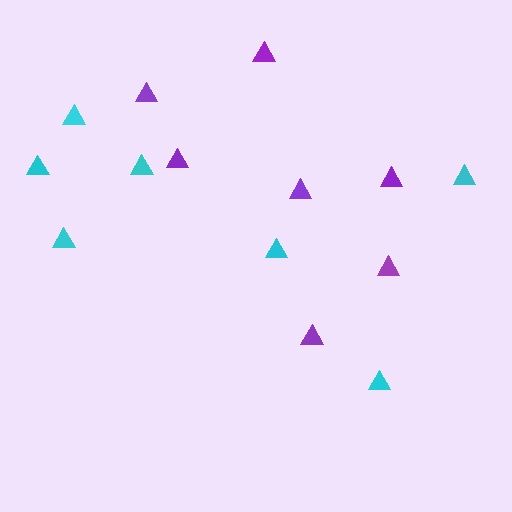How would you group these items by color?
There are 2 groups: one group of purple triangles (7) and one group of cyan triangles (7).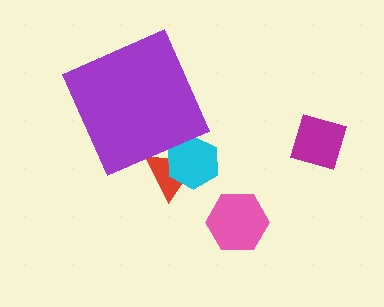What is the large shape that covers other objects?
A purple diamond.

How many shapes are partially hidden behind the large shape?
2 shapes are partially hidden.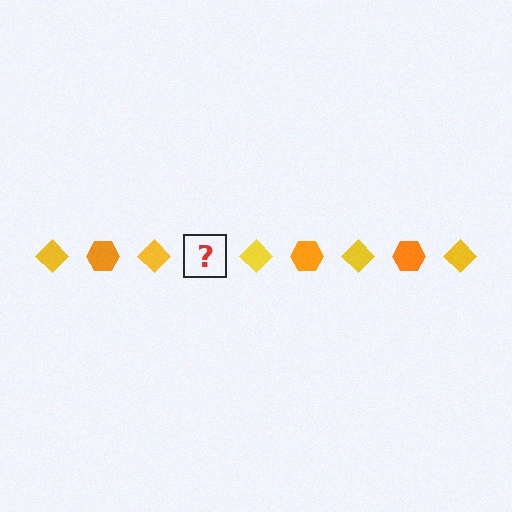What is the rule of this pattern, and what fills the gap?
The rule is that the pattern alternates between yellow diamond and orange hexagon. The gap should be filled with an orange hexagon.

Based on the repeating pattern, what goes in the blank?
The blank should be an orange hexagon.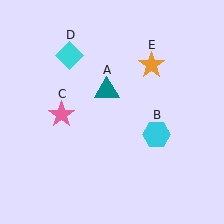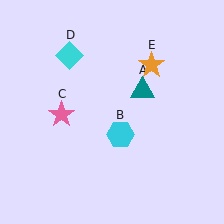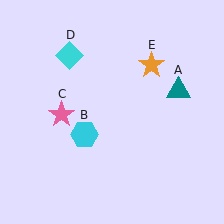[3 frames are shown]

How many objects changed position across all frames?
2 objects changed position: teal triangle (object A), cyan hexagon (object B).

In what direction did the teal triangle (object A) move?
The teal triangle (object A) moved right.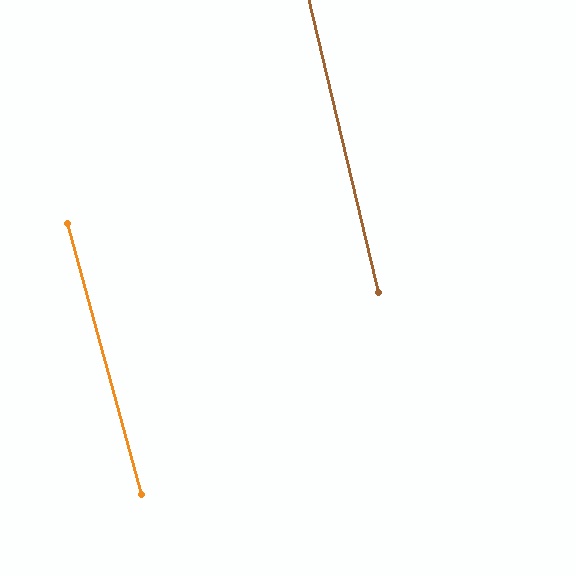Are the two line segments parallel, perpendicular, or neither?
Parallel — their directions differ by only 1.9°.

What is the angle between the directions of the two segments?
Approximately 2 degrees.